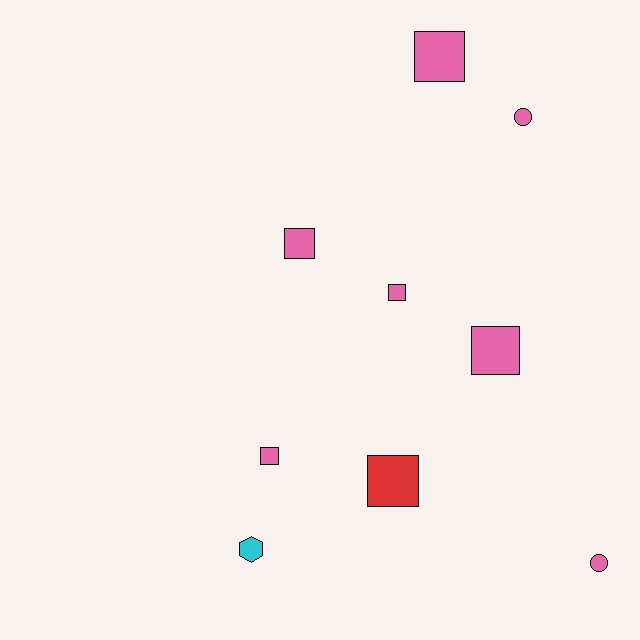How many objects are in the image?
There are 9 objects.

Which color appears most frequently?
Pink, with 7 objects.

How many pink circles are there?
There are 2 pink circles.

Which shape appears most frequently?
Square, with 6 objects.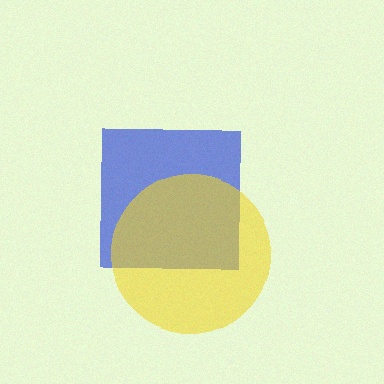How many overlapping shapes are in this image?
There are 2 overlapping shapes in the image.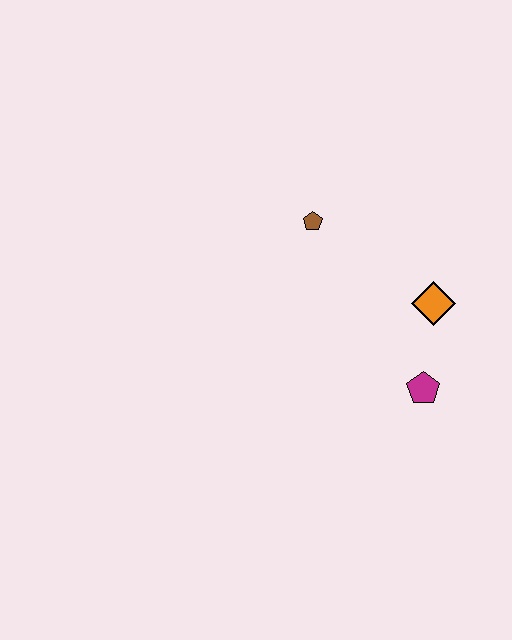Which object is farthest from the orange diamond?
The brown pentagon is farthest from the orange diamond.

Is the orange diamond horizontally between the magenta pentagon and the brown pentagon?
No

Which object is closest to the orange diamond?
The magenta pentagon is closest to the orange diamond.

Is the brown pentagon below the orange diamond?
No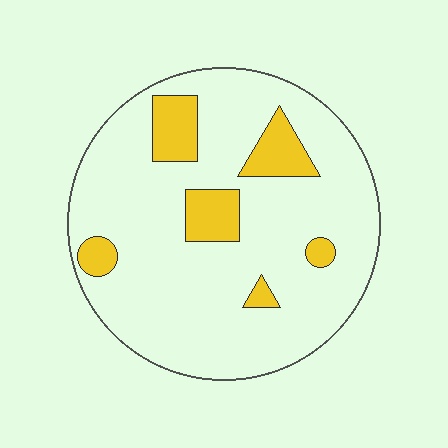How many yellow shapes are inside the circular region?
6.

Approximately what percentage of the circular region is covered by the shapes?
Approximately 15%.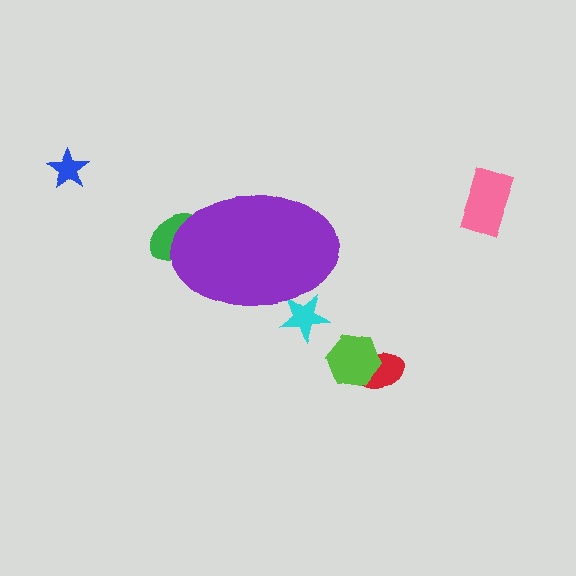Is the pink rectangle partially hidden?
No, the pink rectangle is fully visible.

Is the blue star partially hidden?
No, the blue star is fully visible.